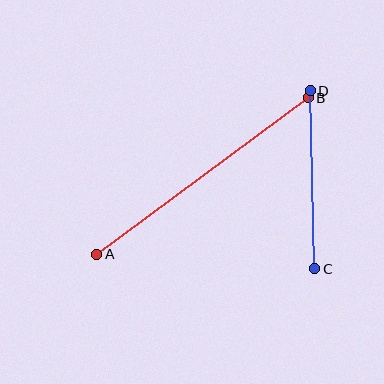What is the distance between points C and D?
The distance is approximately 178 pixels.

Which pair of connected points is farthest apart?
Points A and B are farthest apart.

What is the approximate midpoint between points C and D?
The midpoint is at approximately (313, 180) pixels.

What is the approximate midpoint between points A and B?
The midpoint is at approximately (202, 176) pixels.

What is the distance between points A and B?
The distance is approximately 263 pixels.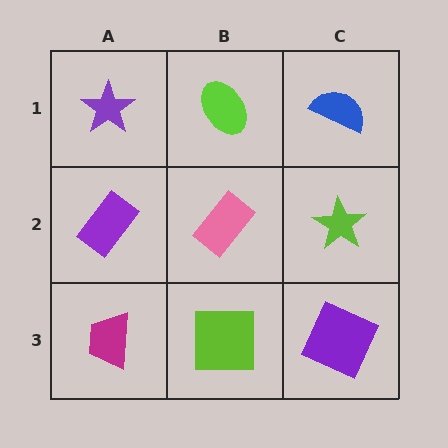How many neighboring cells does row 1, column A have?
2.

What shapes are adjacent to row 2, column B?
A lime ellipse (row 1, column B), a lime square (row 3, column B), a purple rectangle (row 2, column A), a lime star (row 2, column C).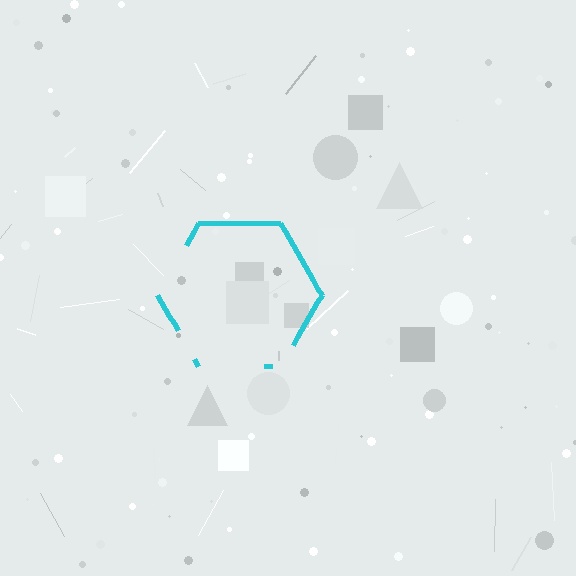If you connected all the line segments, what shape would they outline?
They would outline a hexagon.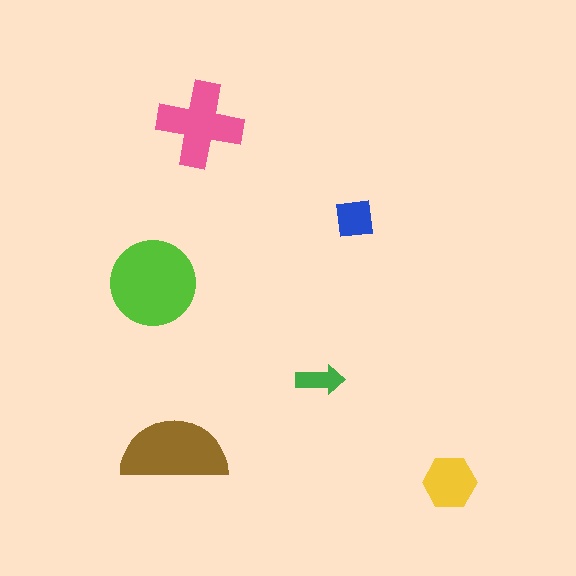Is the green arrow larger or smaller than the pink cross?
Smaller.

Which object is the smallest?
The green arrow.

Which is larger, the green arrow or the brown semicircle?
The brown semicircle.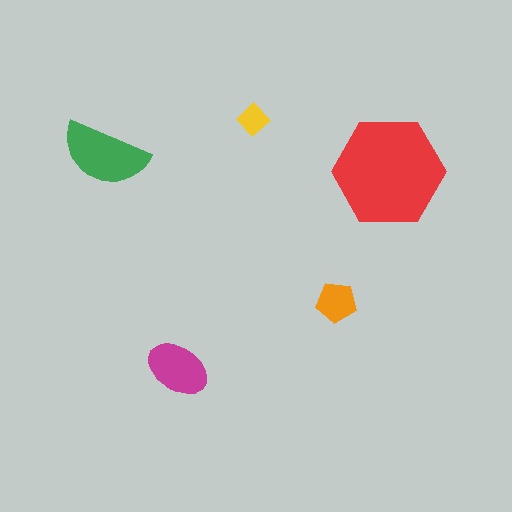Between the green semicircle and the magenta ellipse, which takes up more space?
The green semicircle.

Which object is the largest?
The red hexagon.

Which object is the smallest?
The yellow diamond.